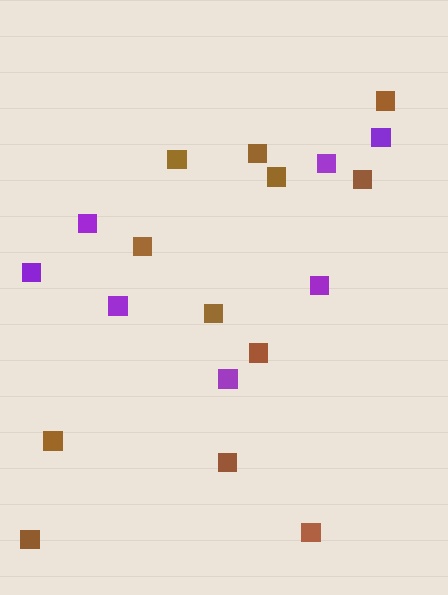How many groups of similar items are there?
There are 2 groups: one group of brown squares (12) and one group of purple squares (7).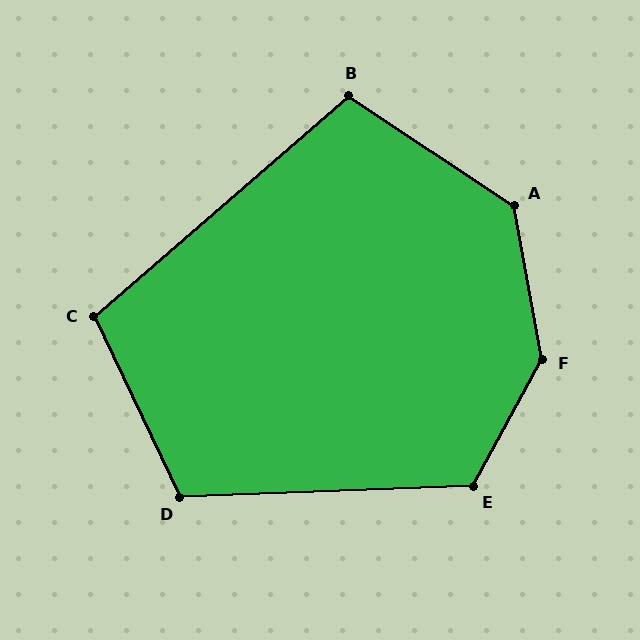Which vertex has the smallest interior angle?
C, at approximately 106 degrees.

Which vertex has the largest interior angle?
F, at approximately 141 degrees.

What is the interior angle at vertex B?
Approximately 106 degrees (obtuse).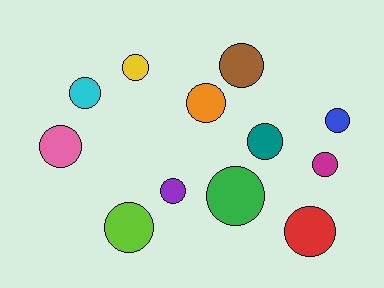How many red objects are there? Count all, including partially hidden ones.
There is 1 red object.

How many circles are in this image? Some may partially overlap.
There are 12 circles.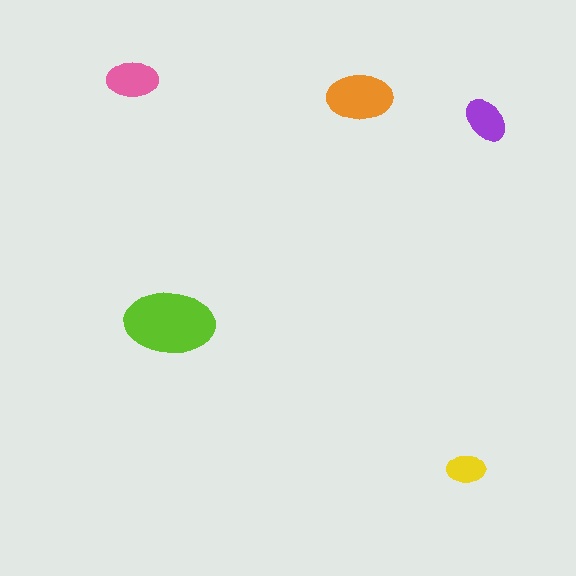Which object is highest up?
The pink ellipse is topmost.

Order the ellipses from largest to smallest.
the lime one, the orange one, the pink one, the purple one, the yellow one.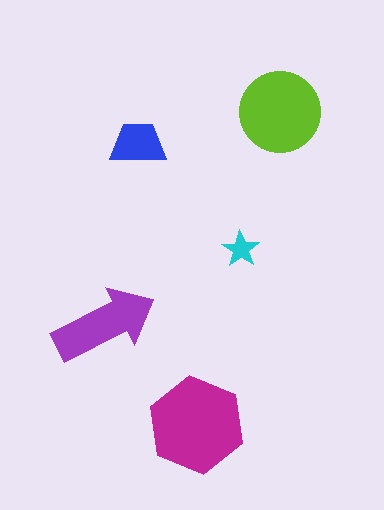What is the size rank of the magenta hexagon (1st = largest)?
1st.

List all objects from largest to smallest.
The magenta hexagon, the lime circle, the purple arrow, the blue trapezoid, the cyan star.